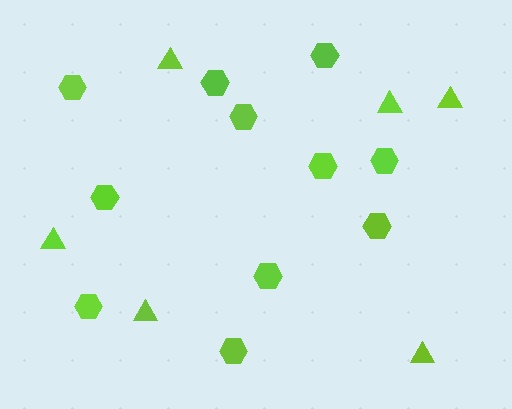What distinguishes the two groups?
There are 2 groups: one group of hexagons (11) and one group of triangles (6).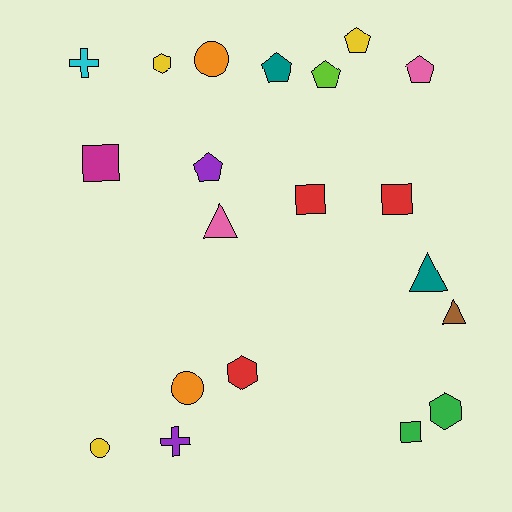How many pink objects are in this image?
There are 2 pink objects.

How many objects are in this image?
There are 20 objects.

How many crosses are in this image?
There are 2 crosses.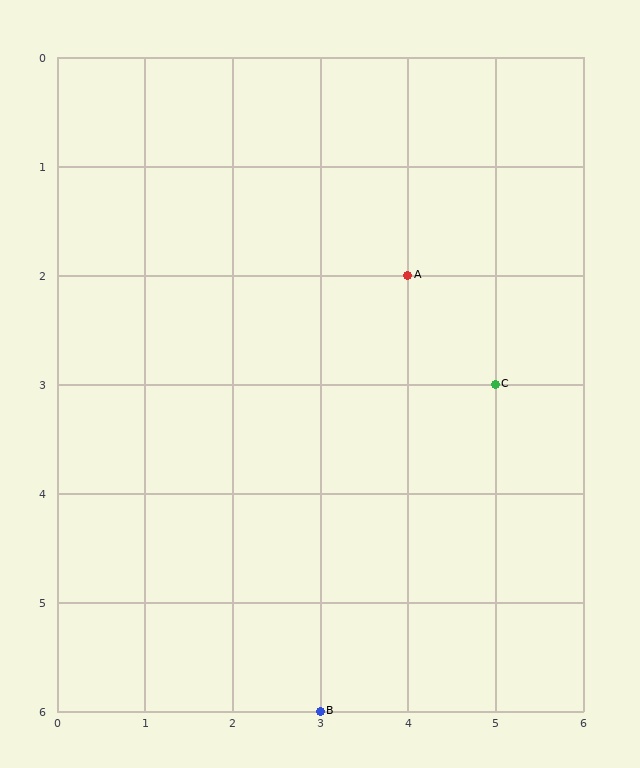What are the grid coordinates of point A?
Point A is at grid coordinates (4, 2).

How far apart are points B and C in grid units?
Points B and C are 2 columns and 3 rows apart (about 3.6 grid units diagonally).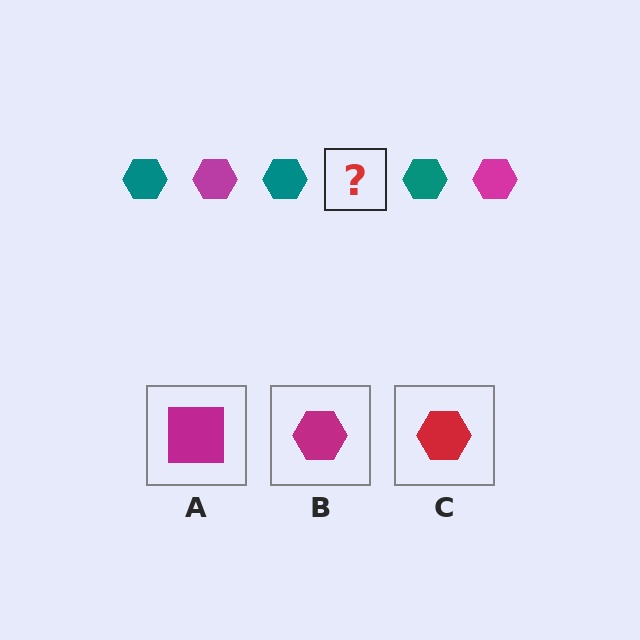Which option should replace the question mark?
Option B.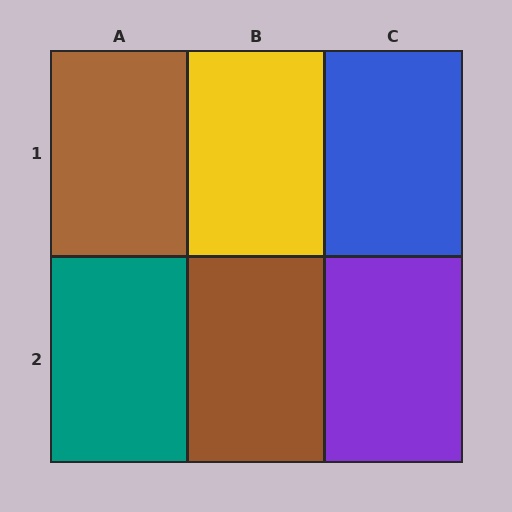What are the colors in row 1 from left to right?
Brown, yellow, blue.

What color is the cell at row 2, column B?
Brown.